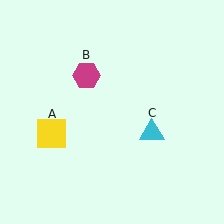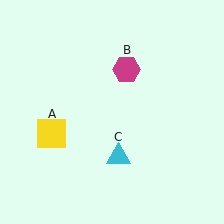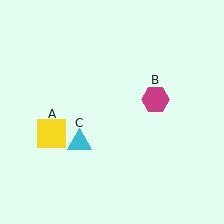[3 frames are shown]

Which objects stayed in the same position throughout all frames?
Yellow square (object A) remained stationary.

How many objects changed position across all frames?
2 objects changed position: magenta hexagon (object B), cyan triangle (object C).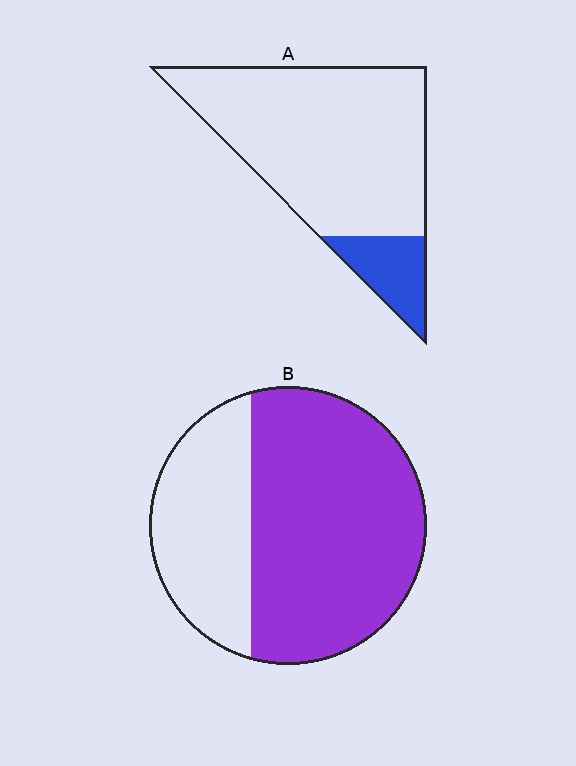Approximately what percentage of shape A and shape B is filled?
A is approximately 15% and B is approximately 65%.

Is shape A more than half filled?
No.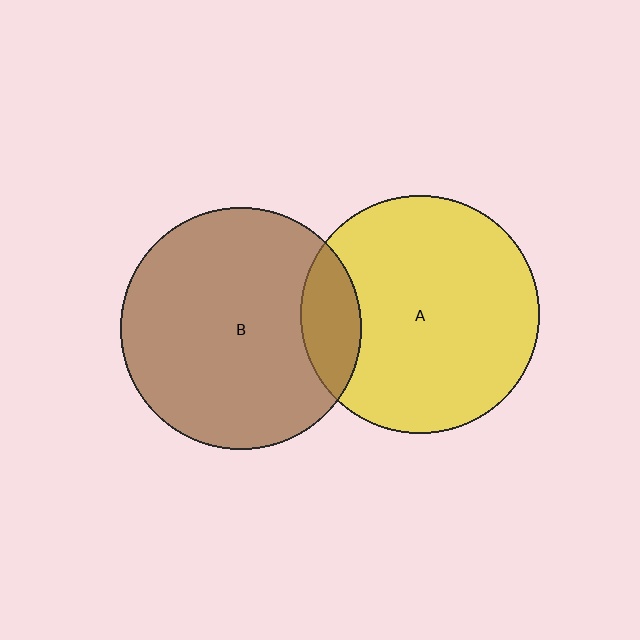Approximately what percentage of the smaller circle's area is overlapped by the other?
Approximately 15%.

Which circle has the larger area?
Circle B (brown).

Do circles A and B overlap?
Yes.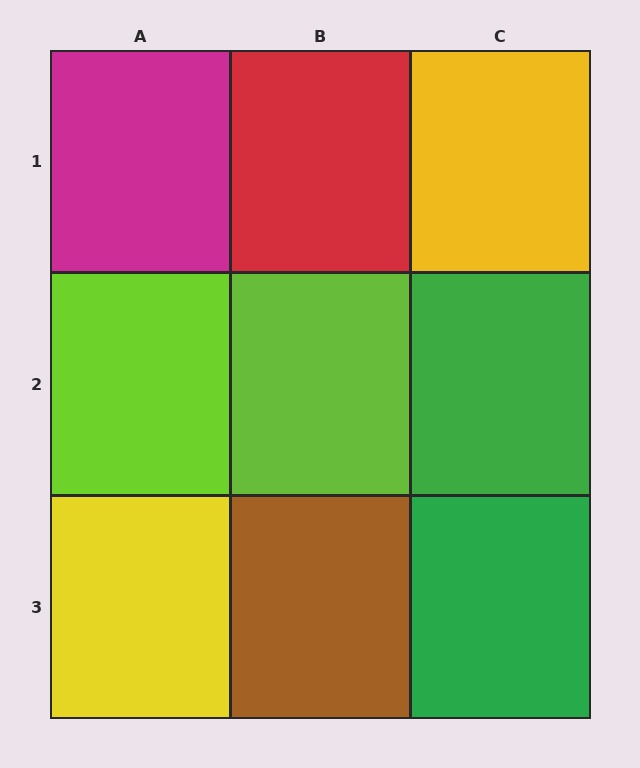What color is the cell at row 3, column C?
Green.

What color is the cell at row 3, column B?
Brown.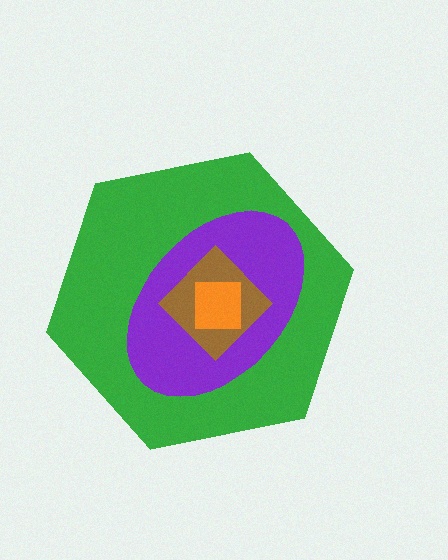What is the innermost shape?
The orange square.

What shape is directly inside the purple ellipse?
The brown diamond.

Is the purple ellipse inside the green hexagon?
Yes.